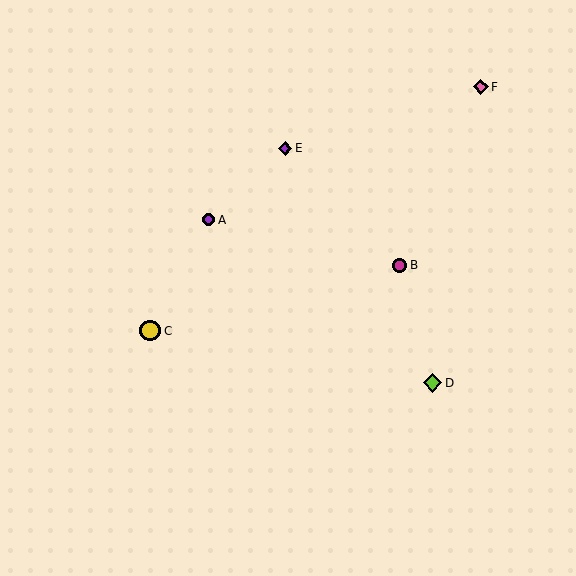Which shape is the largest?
The yellow circle (labeled C) is the largest.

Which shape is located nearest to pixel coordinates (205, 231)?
The purple circle (labeled A) at (208, 220) is nearest to that location.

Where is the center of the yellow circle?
The center of the yellow circle is at (150, 331).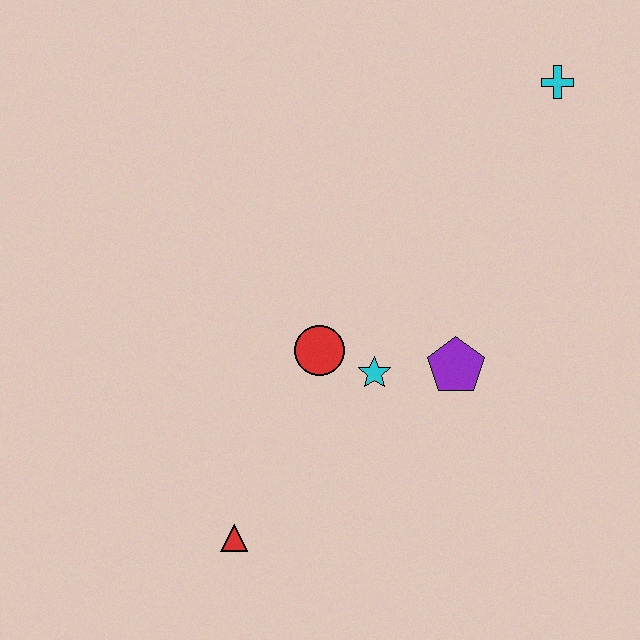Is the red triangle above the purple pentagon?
No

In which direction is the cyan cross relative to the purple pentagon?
The cyan cross is above the purple pentagon.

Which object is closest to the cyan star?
The red circle is closest to the cyan star.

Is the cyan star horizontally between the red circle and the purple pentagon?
Yes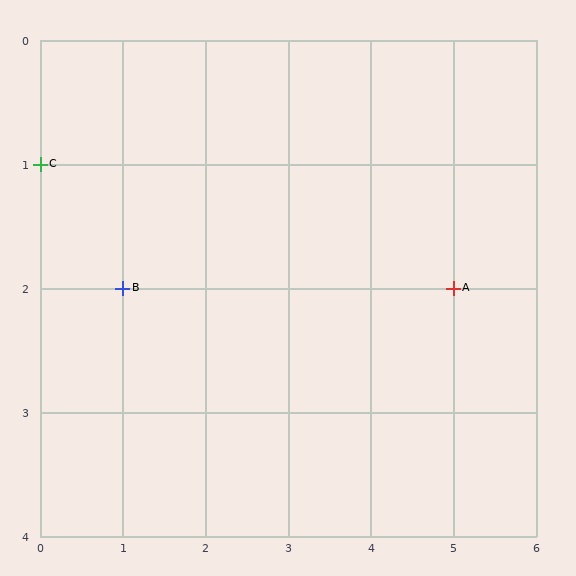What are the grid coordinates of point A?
Point A is at grid coordinates (5, 2).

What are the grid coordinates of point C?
Point C is at grid coordinates (0, 1).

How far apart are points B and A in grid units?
Points B and A are 4 columns apart.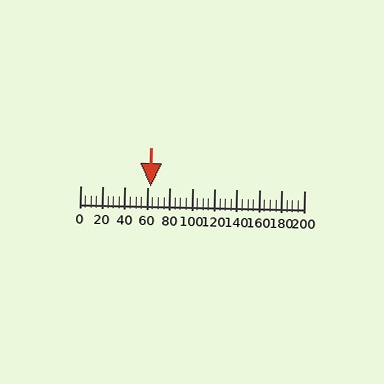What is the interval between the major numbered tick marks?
The major tick marks are spaced 20 units apart.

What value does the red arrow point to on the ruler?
The red arrow points to approximately 63.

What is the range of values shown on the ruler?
The ruler shows values from 0 to 200.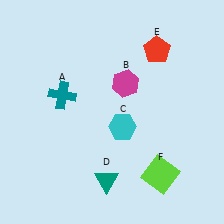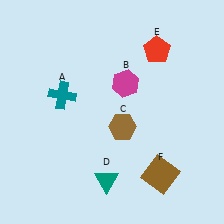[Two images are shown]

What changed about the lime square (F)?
In Image 1, F is lime. In Image 2, it changed to brown.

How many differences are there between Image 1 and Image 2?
There are 2 differences between the two images.